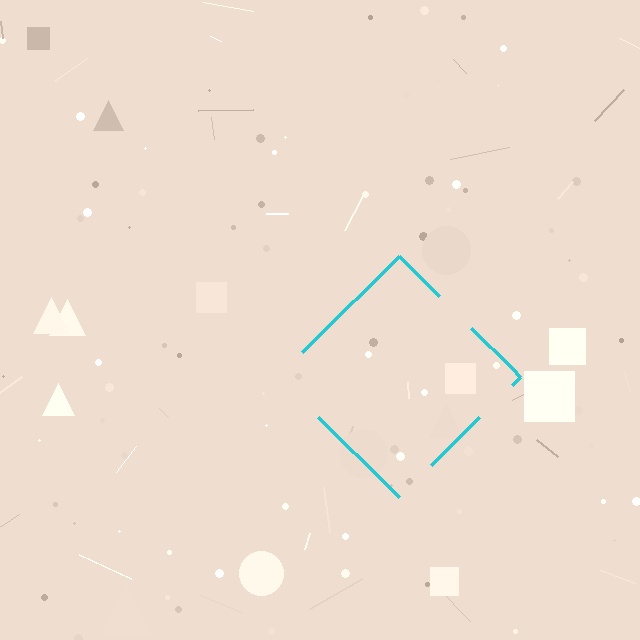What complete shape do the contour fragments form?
The contour fragments form a diamond.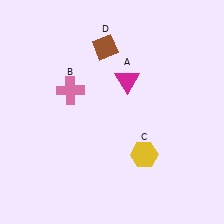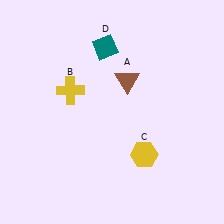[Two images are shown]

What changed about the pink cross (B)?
In Image 1, B is pink. In Image 2, it changed to yellow.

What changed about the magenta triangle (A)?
In Image 1, A is magenta. In Image 2, it changed to brown.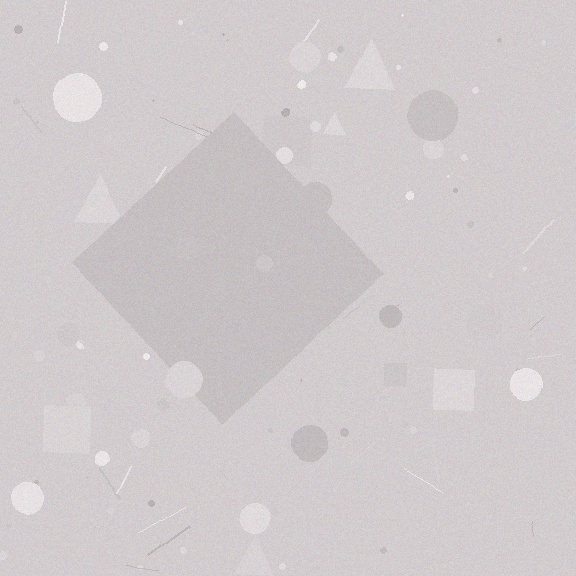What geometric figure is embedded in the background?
A diamond is embedded in the background.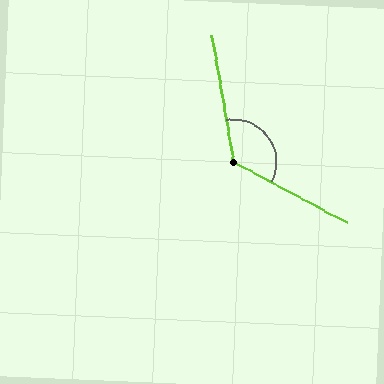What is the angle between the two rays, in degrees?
Approximately 128 degrees.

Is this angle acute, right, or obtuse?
It is obtuse.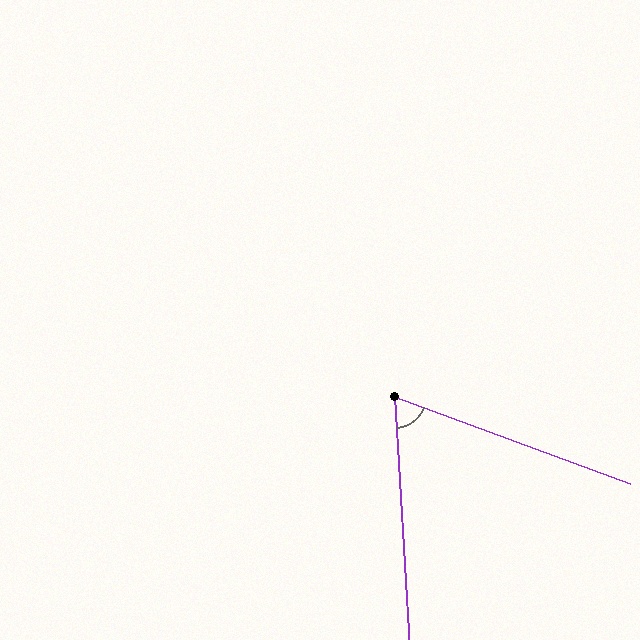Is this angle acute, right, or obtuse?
It is acute.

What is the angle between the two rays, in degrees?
Approximately 66 degrees.